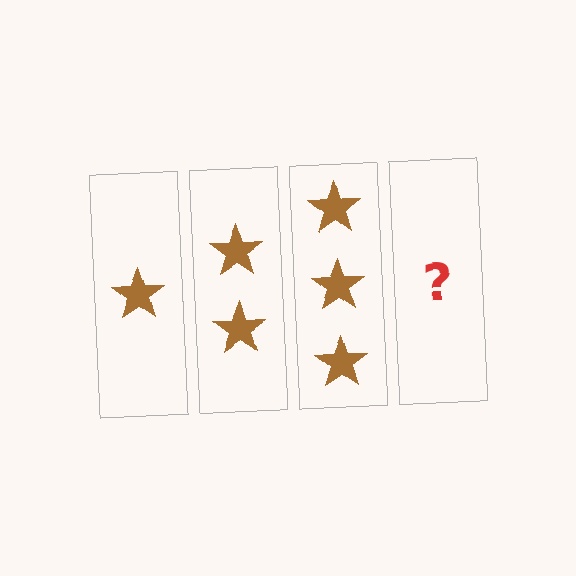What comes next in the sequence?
The next element should be 4 stars.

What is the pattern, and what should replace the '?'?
The pattern is that each step adds one more star. The '?' should be 4 stars.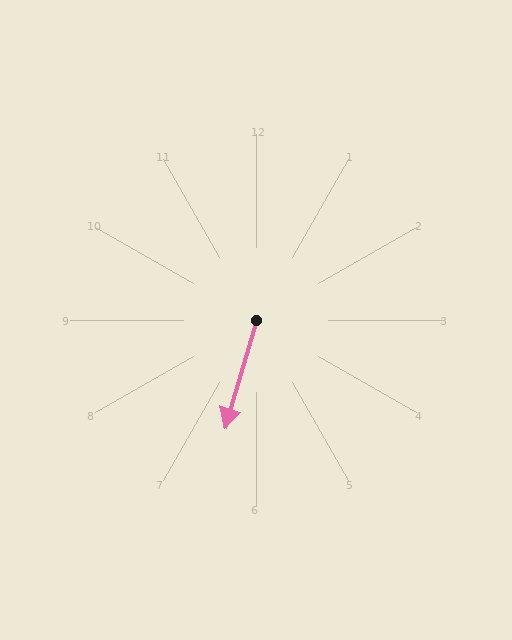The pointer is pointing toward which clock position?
Roughly 7 o'clock.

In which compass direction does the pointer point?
South.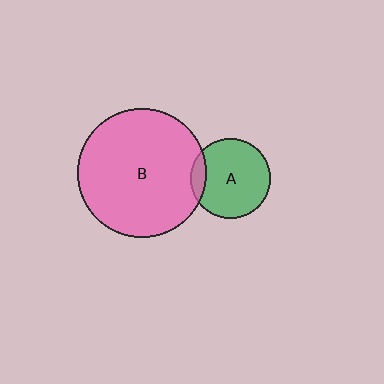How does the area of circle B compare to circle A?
Approximately 2.6 times.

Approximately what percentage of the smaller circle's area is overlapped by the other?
Approximately 10%.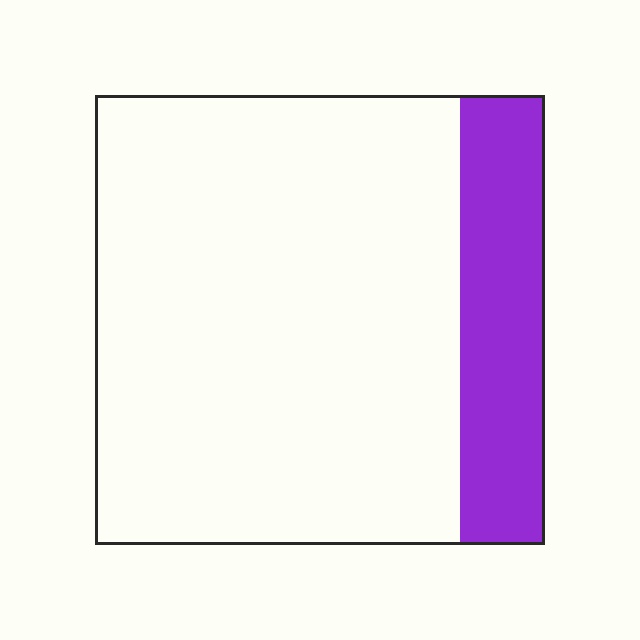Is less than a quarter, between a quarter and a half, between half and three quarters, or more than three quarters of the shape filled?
Less than a quarter.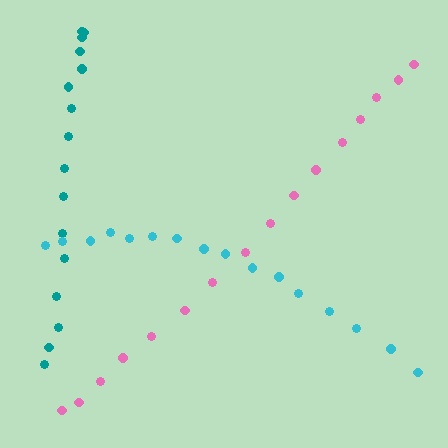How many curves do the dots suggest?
There are 3 distinct paths.